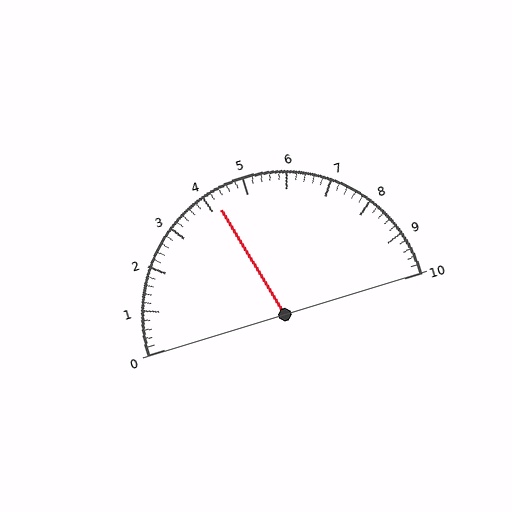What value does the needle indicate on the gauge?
The needle indicates approximately 4.2.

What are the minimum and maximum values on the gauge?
The gauge ranges from 0 to 10.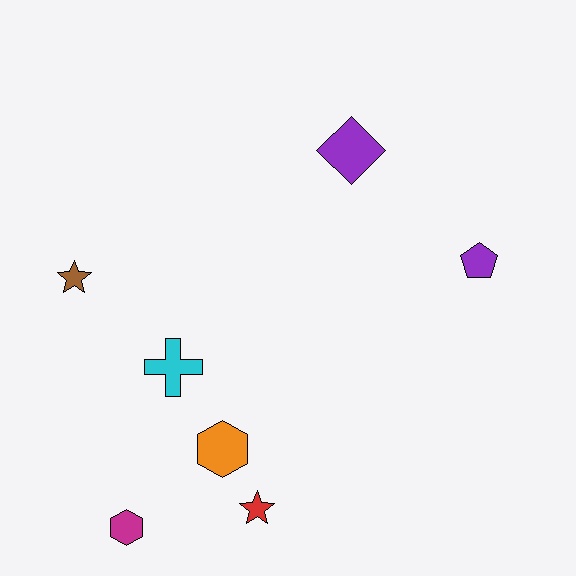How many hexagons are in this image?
There are 2 hexagons.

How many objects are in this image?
There are 7 objects.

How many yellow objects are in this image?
There are no yellow objects.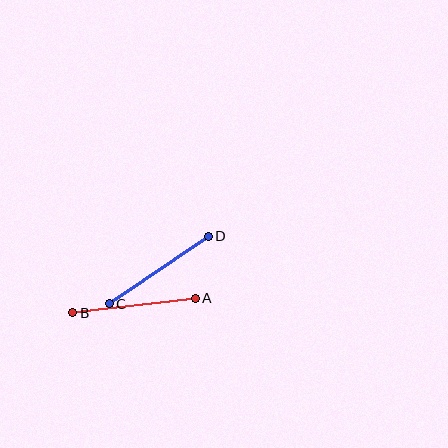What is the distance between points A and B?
The distance is approximately 123 pixels.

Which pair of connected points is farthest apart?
Points A and B are farthest apart.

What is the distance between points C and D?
The distance is approximately 120 pixels.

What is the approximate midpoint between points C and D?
The midpoint is at approximately (159, 270) pixels.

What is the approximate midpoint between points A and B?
The midpoint is at approximately (134, 305) pixels.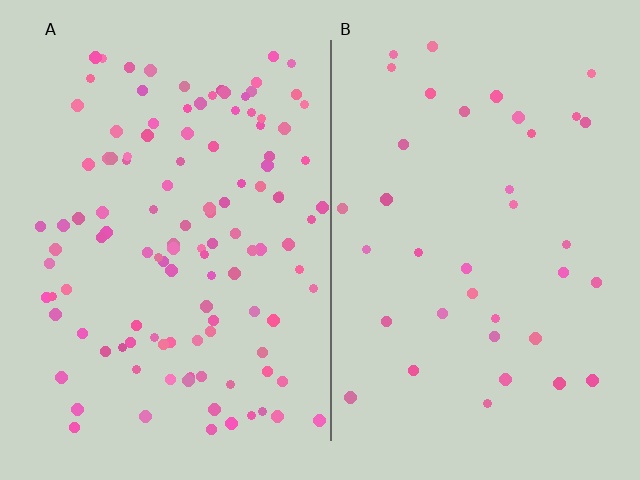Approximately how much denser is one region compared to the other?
Approximately 3.1× — region A over region B.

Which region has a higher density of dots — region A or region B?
A (the left).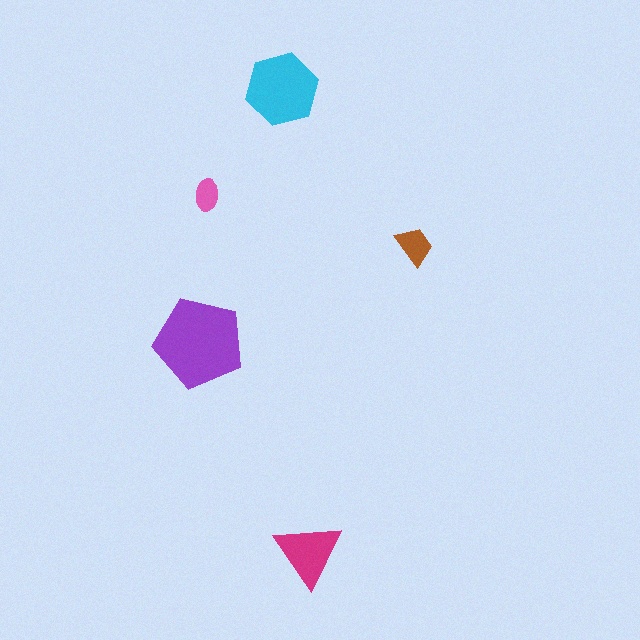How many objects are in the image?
There are 5 objects in the image.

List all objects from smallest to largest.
The pink ellipse, the brown trapezoid, the magenta triangle, the cyan hexagon, the purple pentagon.